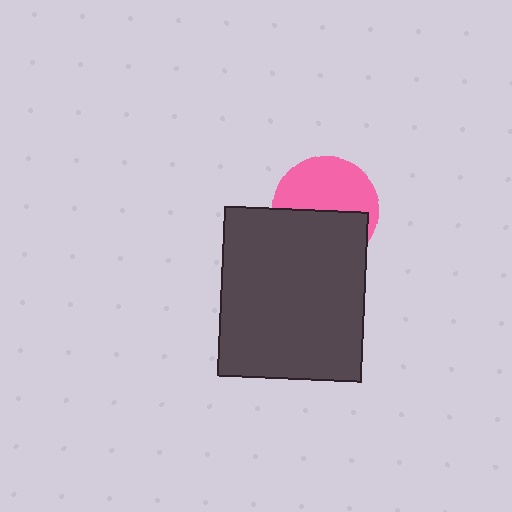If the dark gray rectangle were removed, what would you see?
You would see the complete pink circle.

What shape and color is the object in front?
The object in front is a dark gray rectangle.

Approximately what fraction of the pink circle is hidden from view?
Roughly 47% of the pink circle is hidden behind the dark gray rectangle.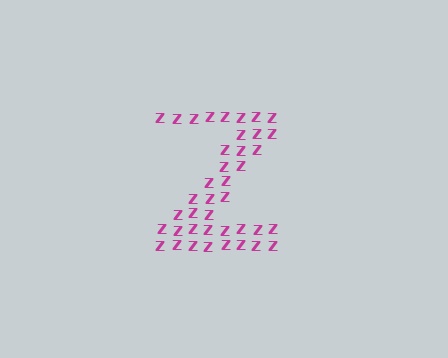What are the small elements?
The small elements are letter Z's.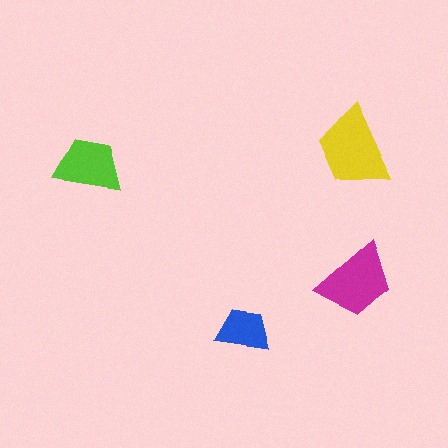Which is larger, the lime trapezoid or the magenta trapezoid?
The magenta one.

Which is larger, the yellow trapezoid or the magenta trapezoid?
The yellow one.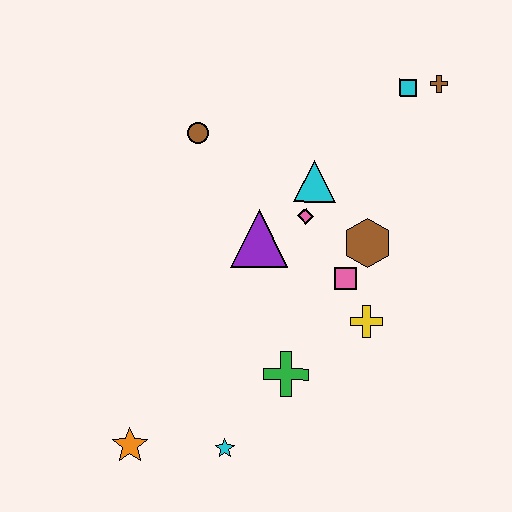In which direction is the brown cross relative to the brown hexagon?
The brown cross is above the brown hexagon.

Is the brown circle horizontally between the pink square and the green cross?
No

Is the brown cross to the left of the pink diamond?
No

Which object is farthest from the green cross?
The brown cross is farthest from the green cross.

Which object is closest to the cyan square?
The brown cross is closest to the cyan square.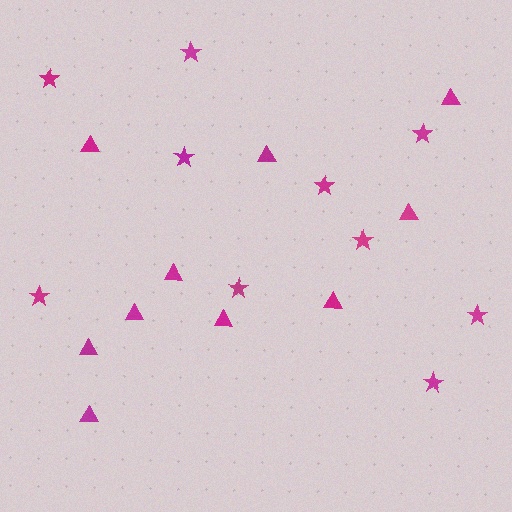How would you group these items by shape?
There are 2 groups: one group of stars (10) and one group of triangles (10).